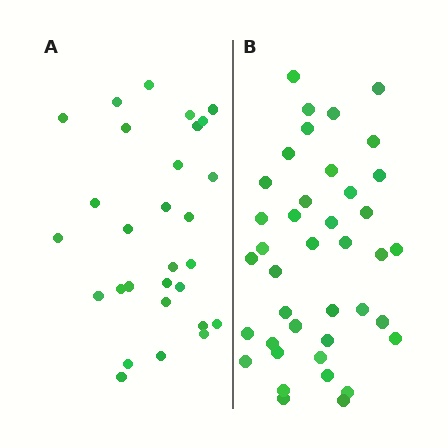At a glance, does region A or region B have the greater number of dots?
Region B (the right region) has more dots.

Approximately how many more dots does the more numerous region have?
Region B has roughly 12 or so more dots than region A.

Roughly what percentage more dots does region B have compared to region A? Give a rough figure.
About 40% more.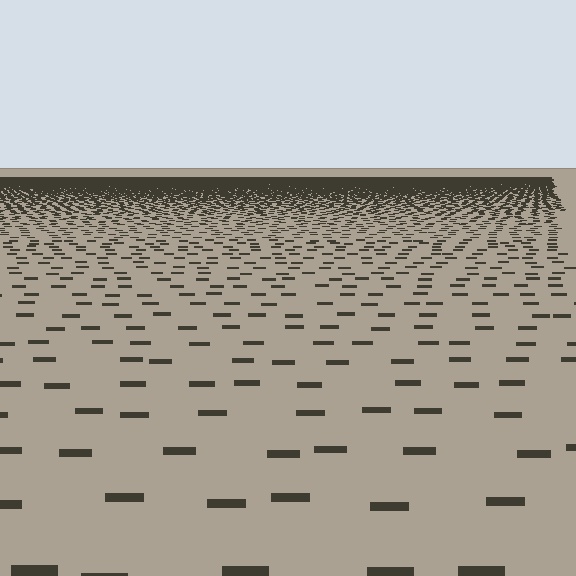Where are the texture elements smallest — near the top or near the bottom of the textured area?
Near the top.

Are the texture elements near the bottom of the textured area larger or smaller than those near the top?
Larger. Near the bottom, elements are closer to the viewer and appear at a bigger on-screen size.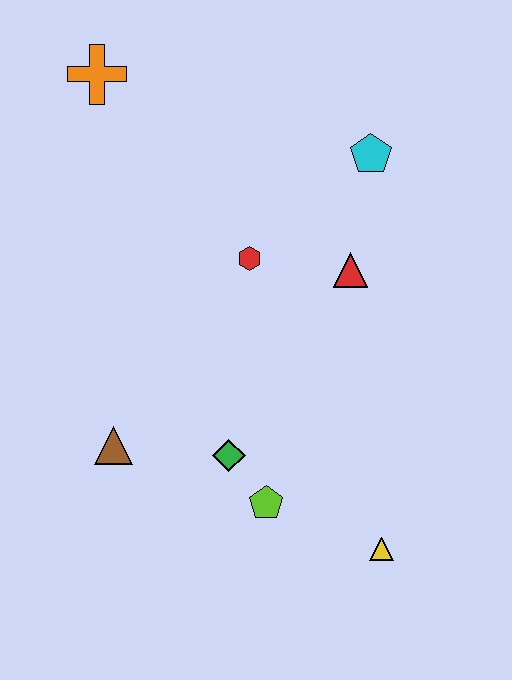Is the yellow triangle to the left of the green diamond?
No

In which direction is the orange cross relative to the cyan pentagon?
The orange cross is to the left of the cyan pentagon.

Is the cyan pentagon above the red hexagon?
Yes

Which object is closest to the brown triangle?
The green diamond is closest to the brown triangle.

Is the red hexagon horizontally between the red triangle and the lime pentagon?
No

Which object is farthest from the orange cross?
The yellow triangle is farthest from the orange cross.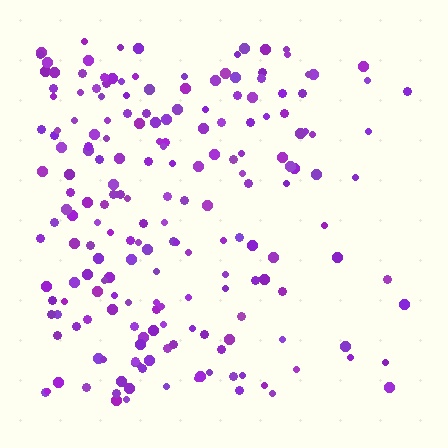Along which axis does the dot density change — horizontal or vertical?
Horizontal.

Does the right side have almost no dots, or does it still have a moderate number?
Still a moderate number, just noticeably fewer than the left.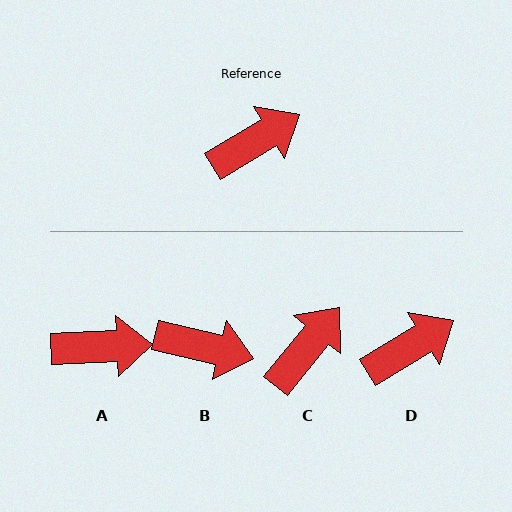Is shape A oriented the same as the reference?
No, it is off by about 29 degrees.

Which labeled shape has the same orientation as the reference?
D.